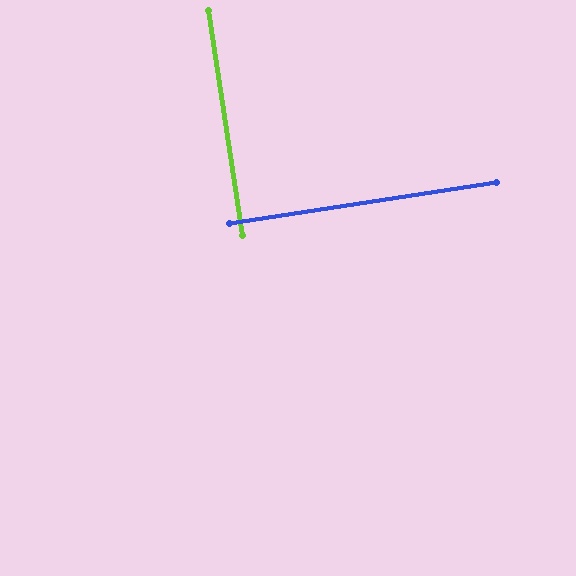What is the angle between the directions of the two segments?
Approximately 90 degrees.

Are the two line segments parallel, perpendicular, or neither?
Perpendicular — they meet at approximately 90°.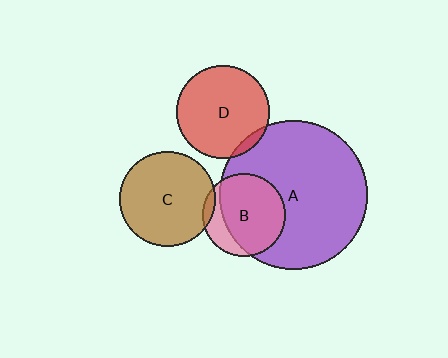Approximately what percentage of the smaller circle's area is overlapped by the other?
Approximately 5%.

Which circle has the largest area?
Circle A (purple).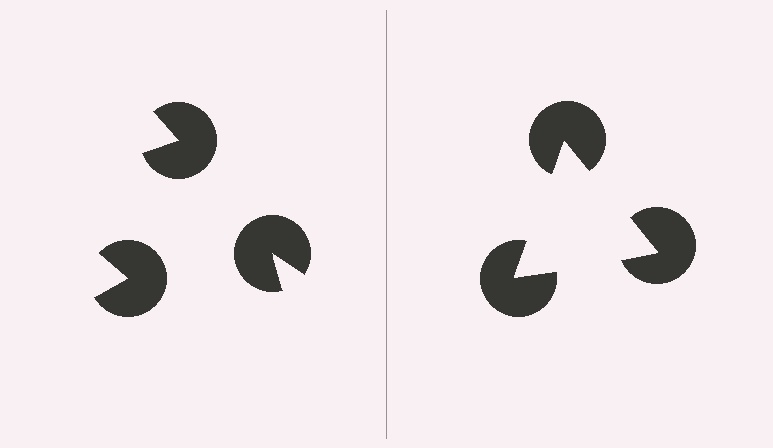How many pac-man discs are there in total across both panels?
6 — 3 on each side.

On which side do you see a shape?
An illusory triangle appears on the right side. On the left side the wedge cuts are rotated, so no coherent shape forms.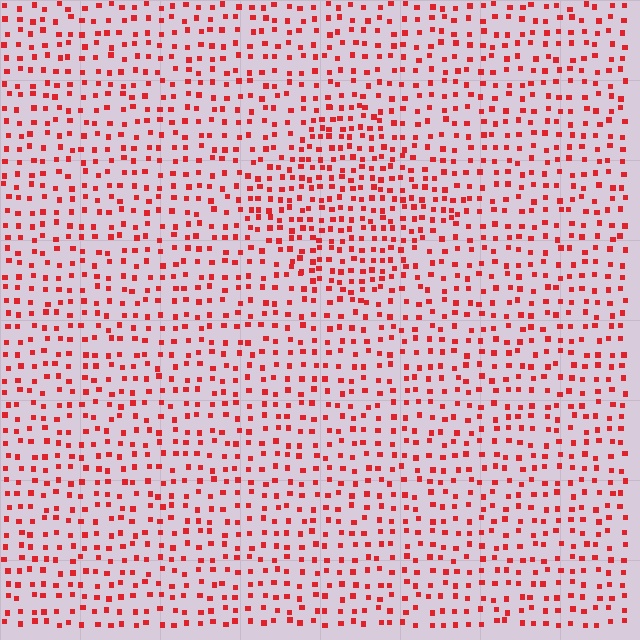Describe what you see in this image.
The image contains small red elements arranged at two different densities. A diamond-shaped region is visible where the elements are more densely packed than the surrounding area.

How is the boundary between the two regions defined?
The boundary is defined by a change in element density (approximately 1.6x ratio). All elements are the same color, size, and shape.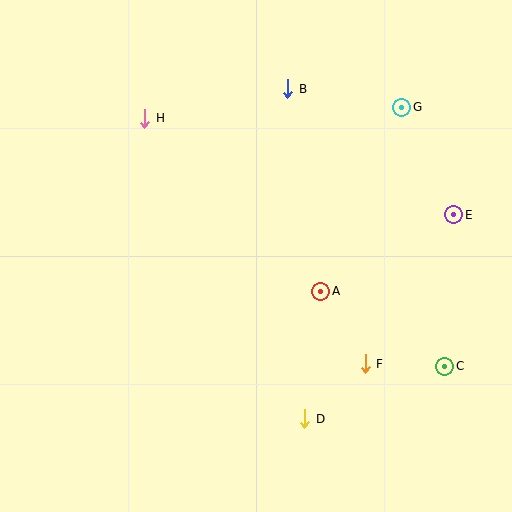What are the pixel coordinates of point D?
Point D is at (305, 419).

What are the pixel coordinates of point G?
Point G is at (402, 107).